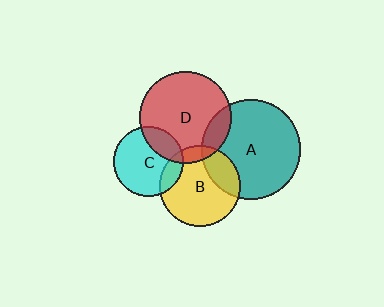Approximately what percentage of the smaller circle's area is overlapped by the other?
Approximately 25%.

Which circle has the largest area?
Circle A (teal).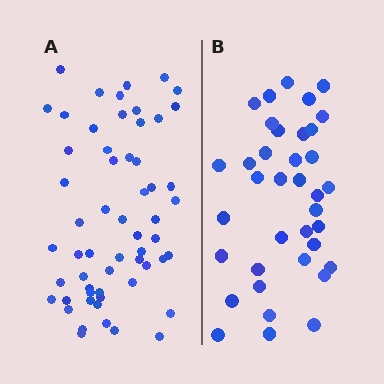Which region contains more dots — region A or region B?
Region A (the left region) has more dots.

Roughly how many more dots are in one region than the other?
Region A has approximately 20 more dots than region B.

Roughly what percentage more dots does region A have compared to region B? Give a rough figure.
About 55% more.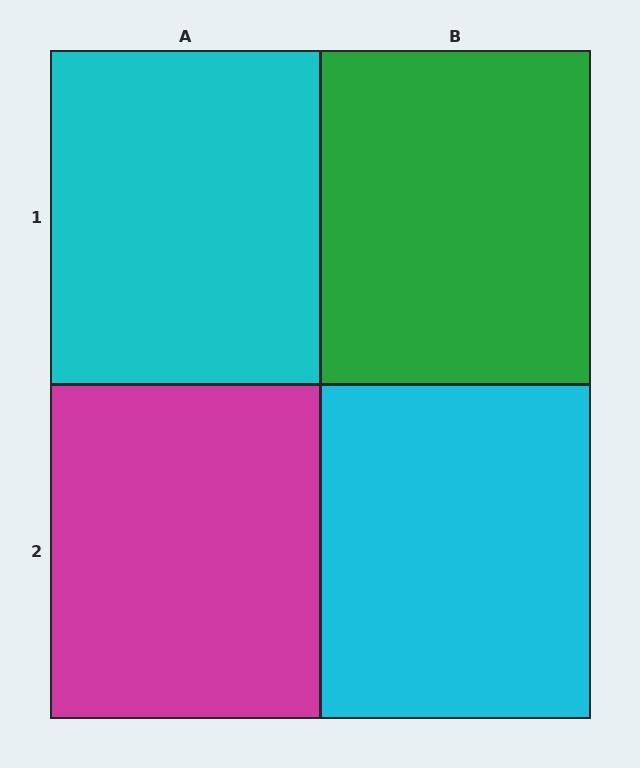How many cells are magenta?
1 cell is magenta.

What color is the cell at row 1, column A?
Cyan.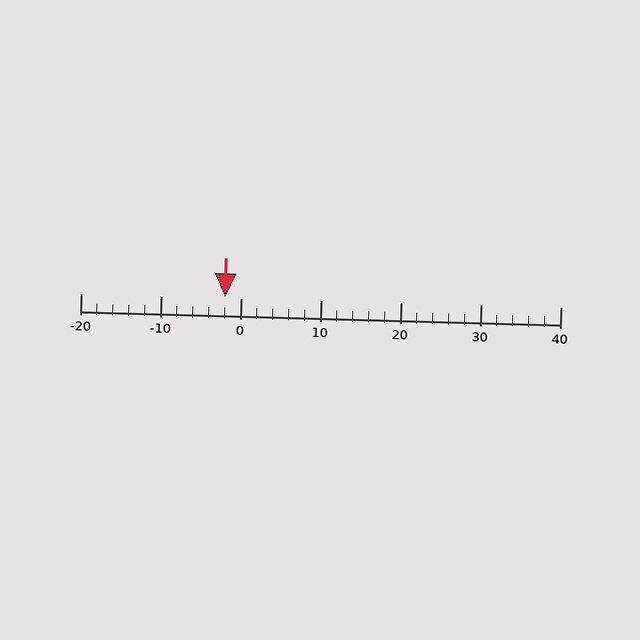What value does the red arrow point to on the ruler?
The red arrow points to approximately -2.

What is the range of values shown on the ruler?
The ruler shows values from -20 to 40.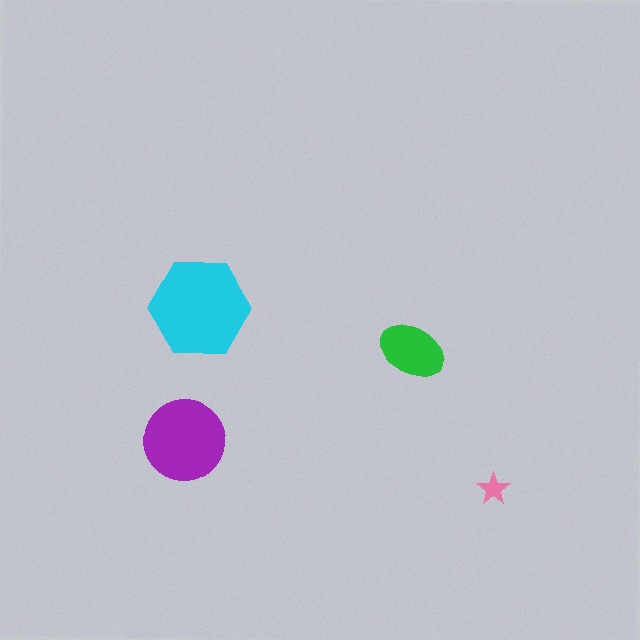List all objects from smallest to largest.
The pink star, the green ellipse, the purple circle, the cyan hexagon.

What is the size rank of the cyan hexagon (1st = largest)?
1st.